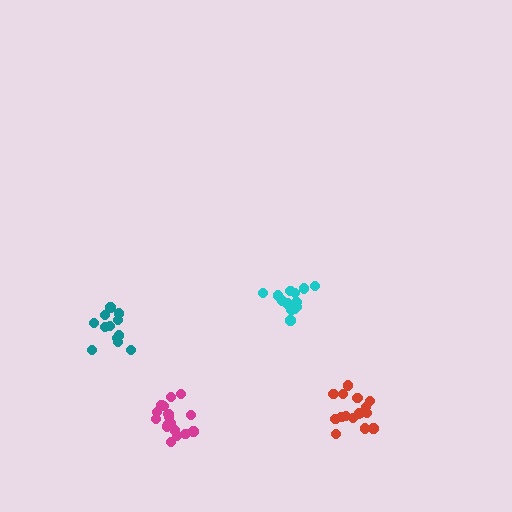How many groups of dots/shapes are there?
There are 4 groups.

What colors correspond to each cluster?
The clusters are colored: teal, red, cyan, magenta.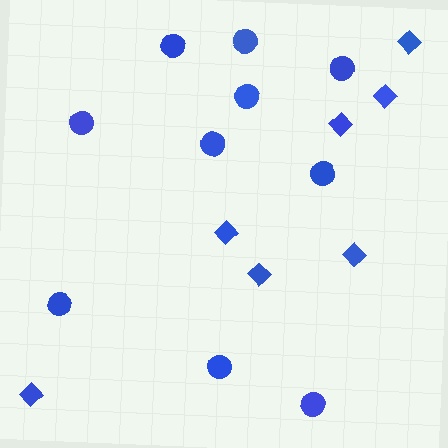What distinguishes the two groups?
There are 2 groups: one group of circles (10) and one group of diamonds (7).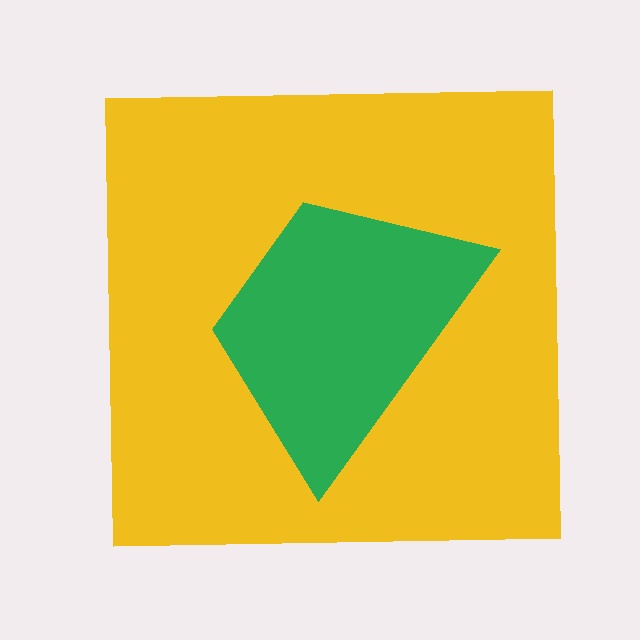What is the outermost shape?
The yellow square.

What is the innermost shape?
The green trapezoid.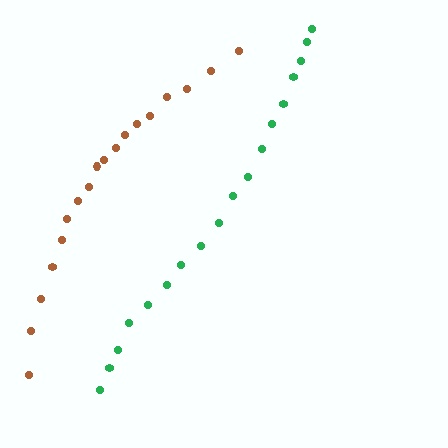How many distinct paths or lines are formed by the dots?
There are 2 distinct paths.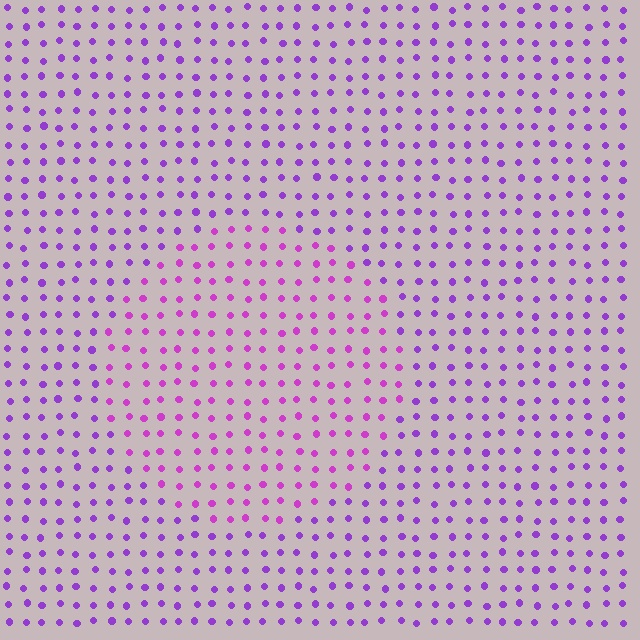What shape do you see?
I see a circle.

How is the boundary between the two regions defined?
The boundary is defined purely by a slight shift in hue (about 26 degrees). Spacing, size, and orientation are identical on both sides.